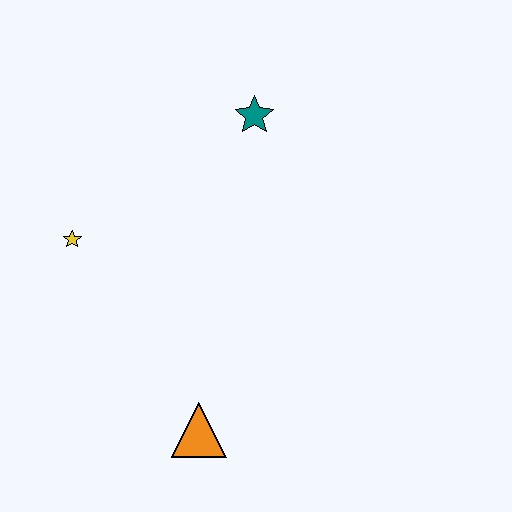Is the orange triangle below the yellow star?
Yes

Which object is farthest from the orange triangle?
The teal star is farthest from the orange triangle.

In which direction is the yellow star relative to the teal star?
The yellow star is to the left of the teal star.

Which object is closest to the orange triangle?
The yellow star is closest to the orange triangle.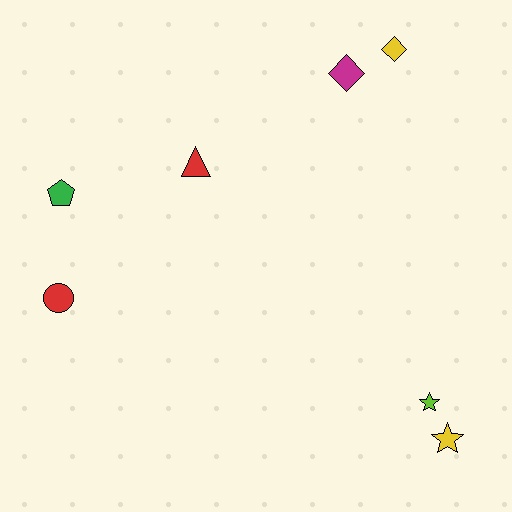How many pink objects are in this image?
There are no pink objects.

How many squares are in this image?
There are no squares.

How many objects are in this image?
There are 7 objects.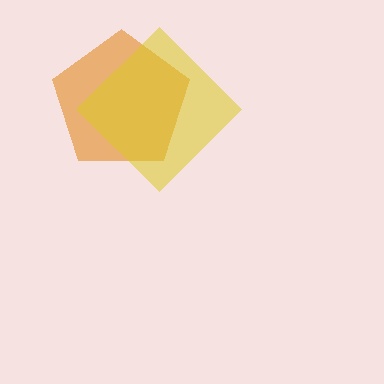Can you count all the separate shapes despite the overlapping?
Yes, there are 2 separate shapes.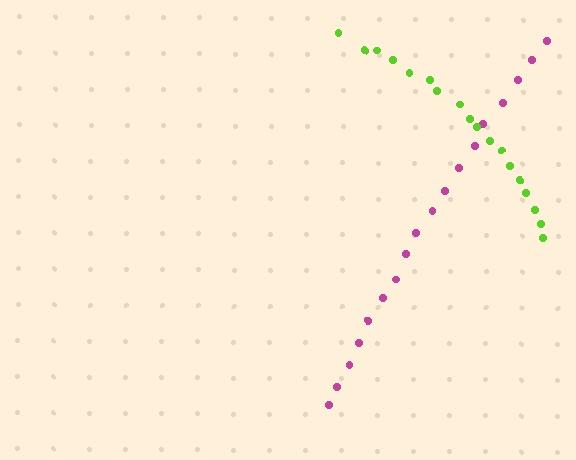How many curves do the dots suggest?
There are 2 distinct paths.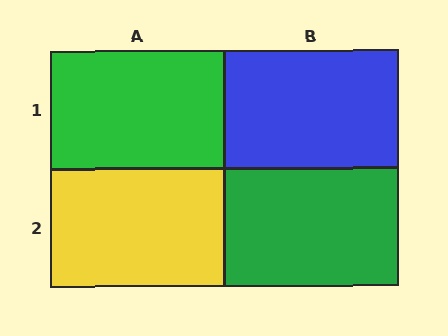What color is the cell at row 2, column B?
Green.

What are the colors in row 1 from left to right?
Green, blue.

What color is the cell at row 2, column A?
Yellow.